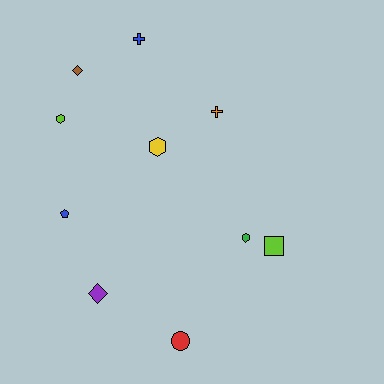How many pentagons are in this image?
There is 1 pentagon.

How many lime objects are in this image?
There are 2 lime objects.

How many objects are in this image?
There are 10 objects.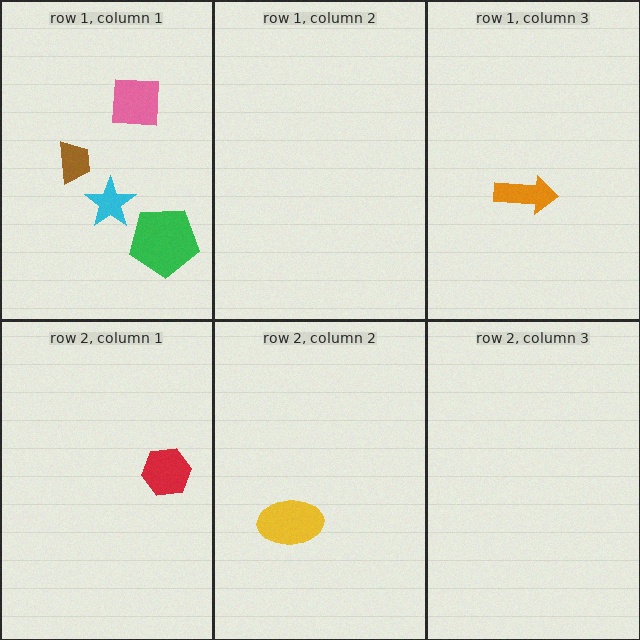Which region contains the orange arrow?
The row 1, column 3 region.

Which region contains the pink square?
The row 1, column 1 region.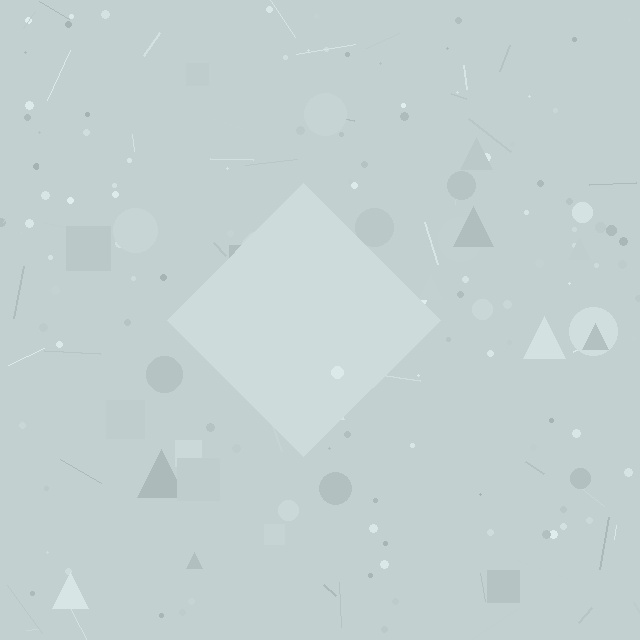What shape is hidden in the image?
A diamond is hidden in the image.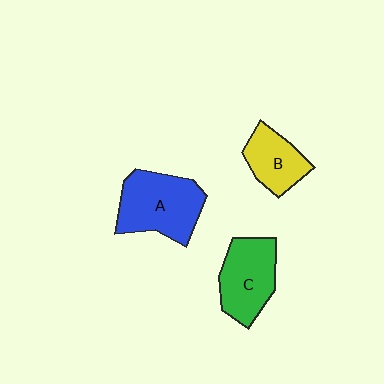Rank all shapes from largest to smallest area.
From largest to smallest: A (blue), C (green), B (yellow).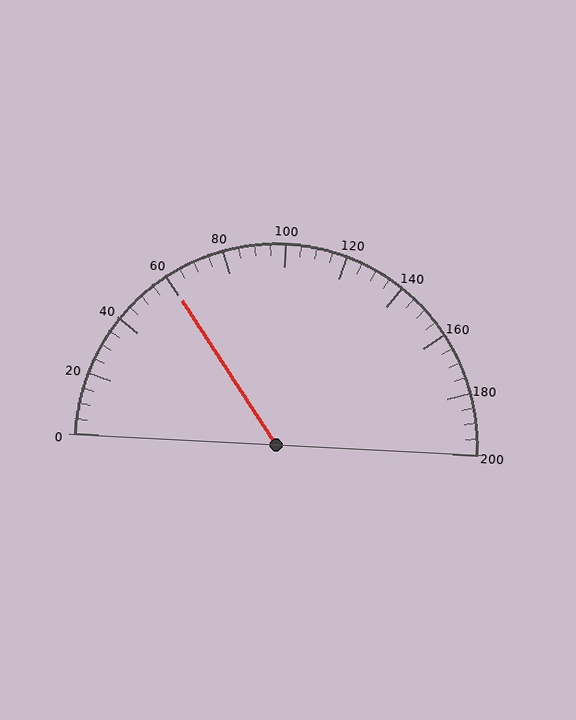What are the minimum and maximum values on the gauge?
The gauge ranges from 0 to 200.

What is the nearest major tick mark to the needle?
The nearest major tick mark is 60.